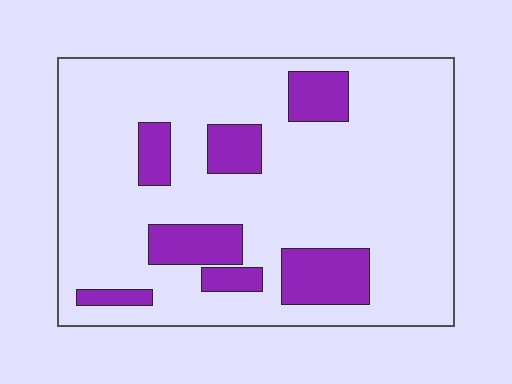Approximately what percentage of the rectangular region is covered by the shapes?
Approximately 20%.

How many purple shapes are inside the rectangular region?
7.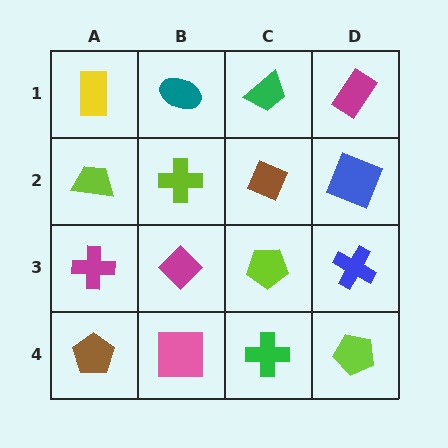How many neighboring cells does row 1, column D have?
2.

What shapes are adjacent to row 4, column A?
A magenta cross (row 3, column A), a pink square (row 4, column B).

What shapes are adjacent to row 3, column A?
A lime trapezoid (row 2, column A), a brown pentagon (row 4, column A), a magenta diamond (row 3, column B).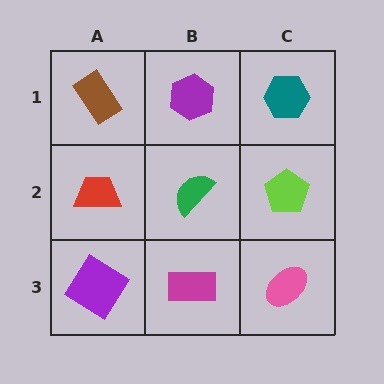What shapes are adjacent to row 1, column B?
A green semicircle (row 2, column B), a brown rectangle (row 1, column A), a teal hexagon (row 1, column C).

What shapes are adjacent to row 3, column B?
A green semicircle (row 2, column B), a purple diamond (row 3, column A), a pink ellipse (row 3, column C).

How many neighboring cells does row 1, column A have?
2.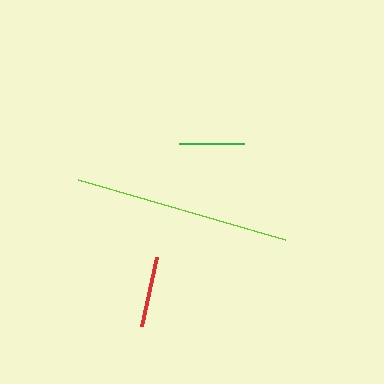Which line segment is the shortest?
The green line is the shortest at approximately 65 pixels.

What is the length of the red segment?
The red segment is approximately 71 pixels long.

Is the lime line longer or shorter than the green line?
The lime line is longer than the green line.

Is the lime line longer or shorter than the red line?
The lime line is longer than the red line.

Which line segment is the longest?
The lime line is the longest at approximately 216 pixels.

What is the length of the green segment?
The green segment is approximately 65 pixels long.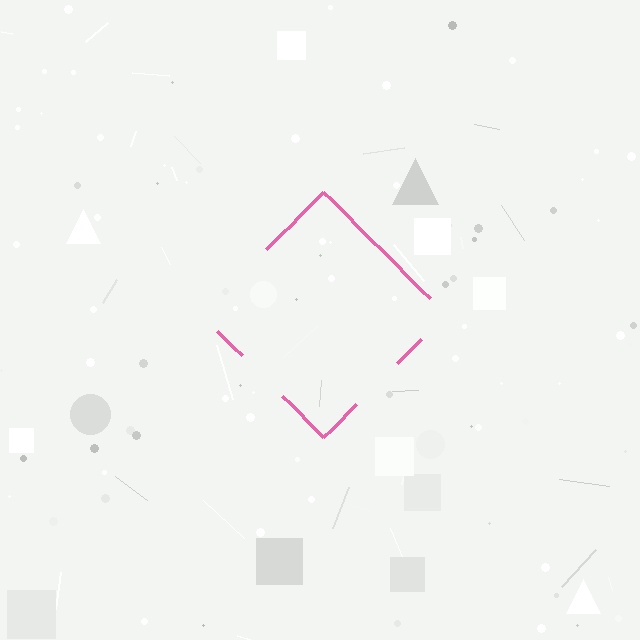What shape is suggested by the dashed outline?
The dashed outline suggests a diamond.